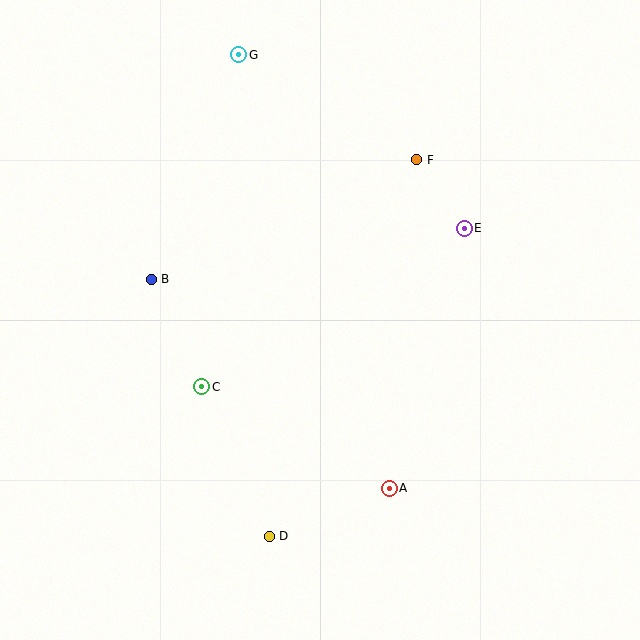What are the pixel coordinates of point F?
Point F is at (417, 160).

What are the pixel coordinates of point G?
Point G is at (239, 55).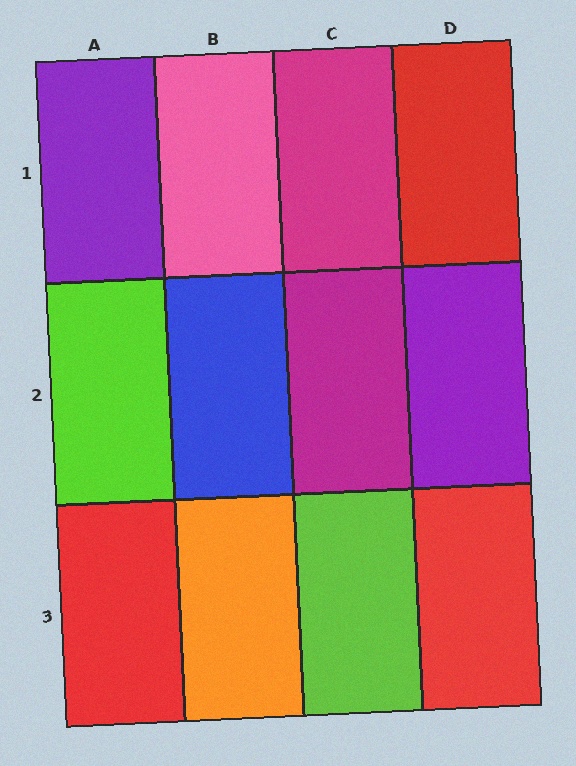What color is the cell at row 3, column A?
Red.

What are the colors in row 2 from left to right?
Lime, blue, magenta, purple.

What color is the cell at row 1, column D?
Red.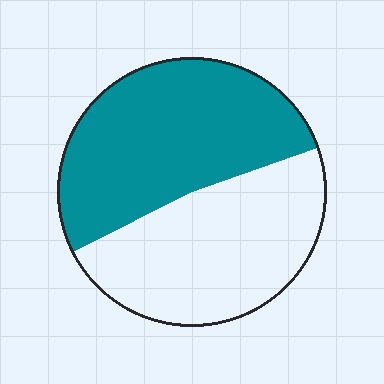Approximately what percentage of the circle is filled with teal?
Approximately 50%.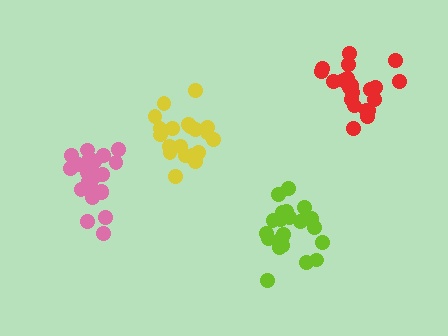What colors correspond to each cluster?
The clusters are colored: red, lime, yellow, pink.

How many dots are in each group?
Group 1: 21 dots, Group 2: 21 dots, Group 3: 21 dots, Group 4: 21 dots (84 total).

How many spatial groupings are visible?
There are 4 spatial groupings.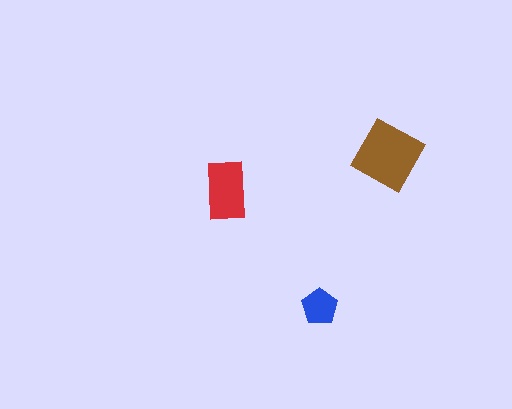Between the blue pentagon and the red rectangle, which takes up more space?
The red rectangle.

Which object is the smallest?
The blue pentagon.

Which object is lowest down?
The blue pentagon is bottommost.